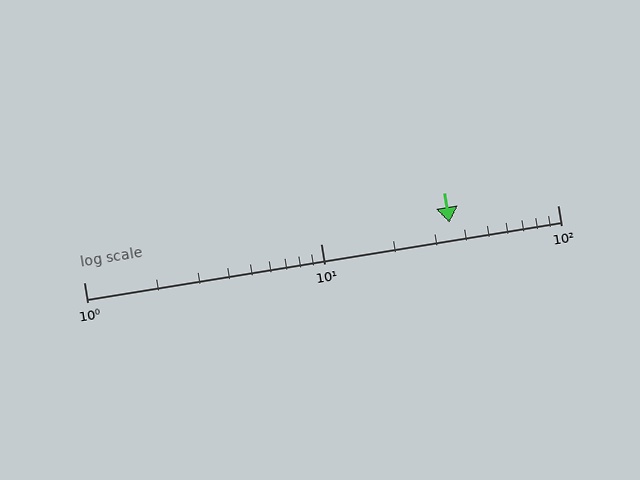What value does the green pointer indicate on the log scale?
The pointer indicates approximately 35.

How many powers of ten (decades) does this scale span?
The scale spans 2 decades, from 1 to 100.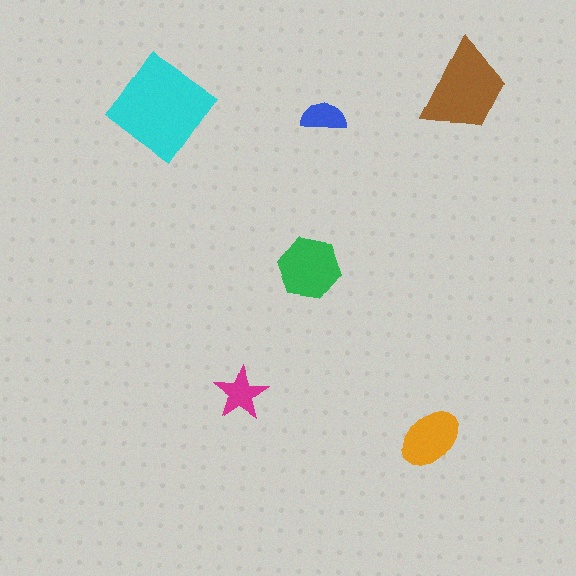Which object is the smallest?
The blue semicircle.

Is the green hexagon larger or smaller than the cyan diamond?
Smaller.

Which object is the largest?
The cyan diamond.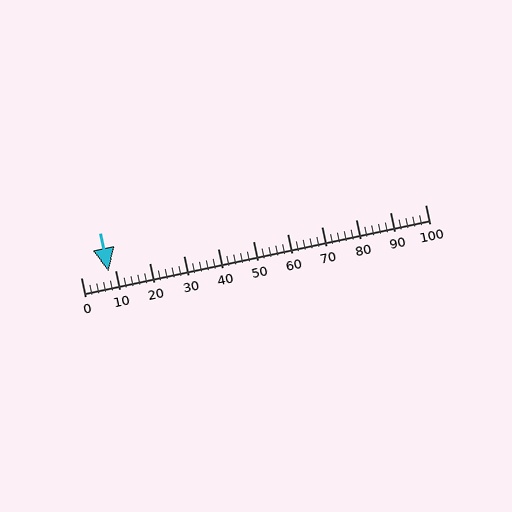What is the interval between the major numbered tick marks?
The major tick marks are spaced 10 units apart.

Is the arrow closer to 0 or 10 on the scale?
The arrow is closer to 10.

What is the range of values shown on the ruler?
The ruler shows values from 0 to 100.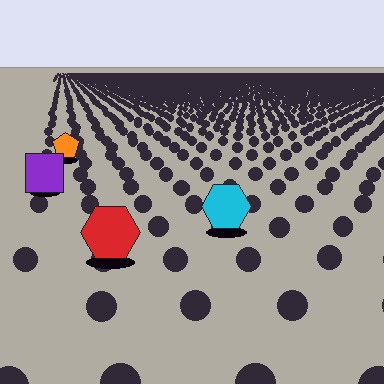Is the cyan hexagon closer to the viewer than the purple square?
Yes. The cyan hexagon is closer — you can tell from the texture gradient: the ground texture is coarser near it.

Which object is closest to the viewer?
The red hexagon is closest. The texture marks near it are larger and more spread out.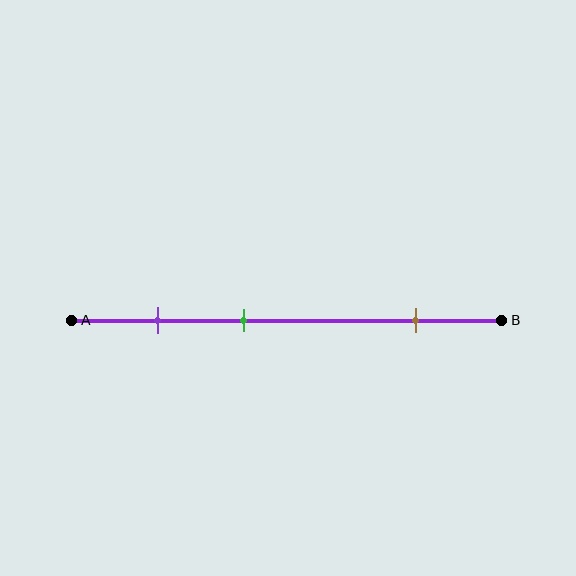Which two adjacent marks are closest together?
The purple and green marks are the closest adjacent pair.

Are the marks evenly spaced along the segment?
No, the marks are not evenly spaced.